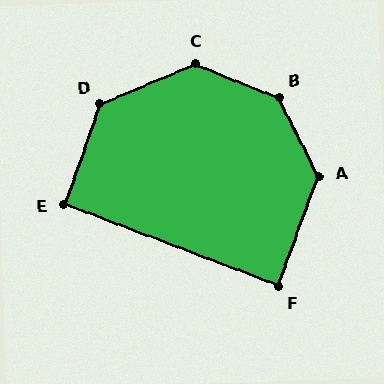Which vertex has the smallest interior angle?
F, at approximately 89 degrees.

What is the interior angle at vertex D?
Approximately 131 degrees (obtuse).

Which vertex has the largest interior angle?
B, at approximately 139 degrees.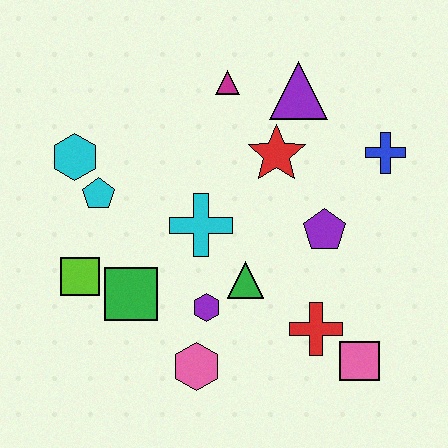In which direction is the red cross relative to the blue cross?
The red cross is below the blue cross.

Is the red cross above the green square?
No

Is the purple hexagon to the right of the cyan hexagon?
Yes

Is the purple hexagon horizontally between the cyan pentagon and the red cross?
Yes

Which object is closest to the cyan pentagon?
The cyan hexagon is closest to the cyan pentagon.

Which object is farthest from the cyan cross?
The pink square is farthest from the cyan cross.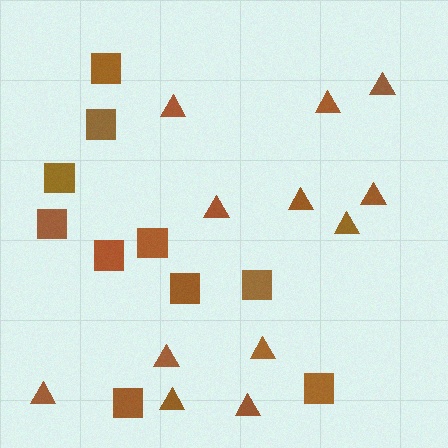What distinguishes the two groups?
There are 2 groups: one group of triangles (12) and one group of squares (10).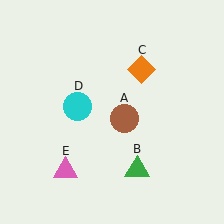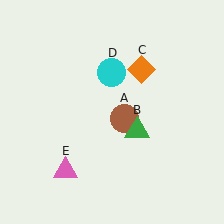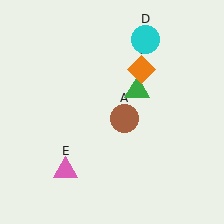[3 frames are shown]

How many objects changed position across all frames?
2 objects changed position: green triangle (object B), cyan circle (object D).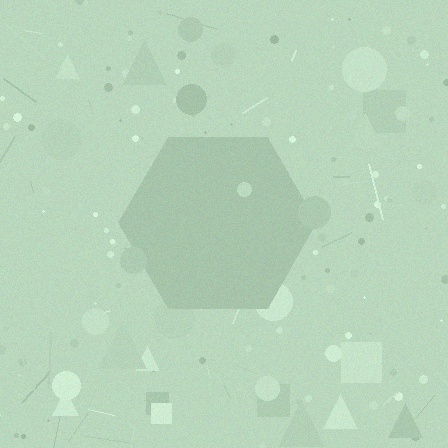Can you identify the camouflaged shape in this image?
The camouflaged shape is a hexagon.